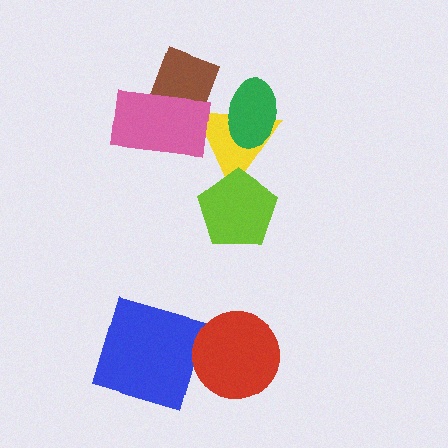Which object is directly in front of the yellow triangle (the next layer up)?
The green ellipse is directly in front of the yellow triangle.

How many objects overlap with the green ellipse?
1 object overlaps with the green ellipse.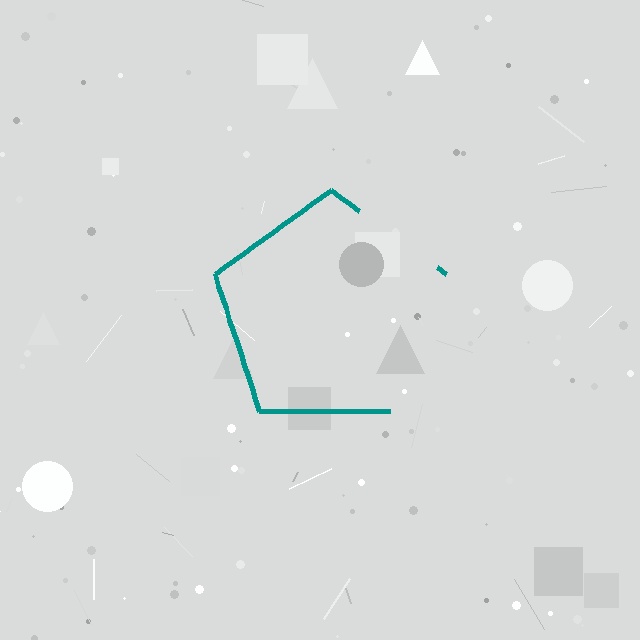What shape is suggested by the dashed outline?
The dashed outline suggests a pentagon.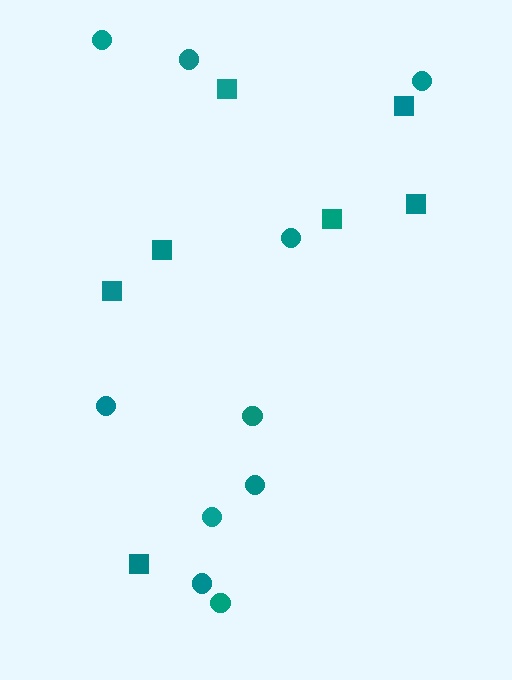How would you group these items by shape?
There are 2 groups: one group of squares (7) and one group of circles (10).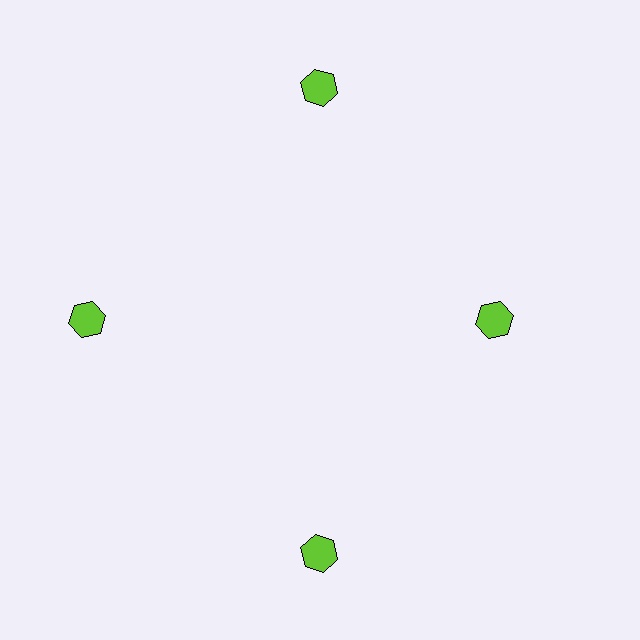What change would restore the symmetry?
The symmetry would be restored by moving it outward, back onto the ring so that all 4 hexagons sit at equal angles and equal distance from the center.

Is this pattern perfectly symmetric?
No. The 4 lime hexagons are arranged in a ring, but one element near the 3 o'clock position is pulled inward toward the center, breaking the 4-fold rotational symmetry.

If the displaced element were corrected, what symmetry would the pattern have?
It would have 4-fold rotational symmetry — the pattern would map onto itself every 90 degrees.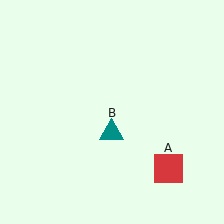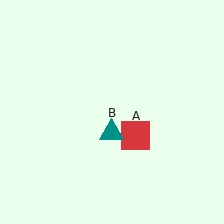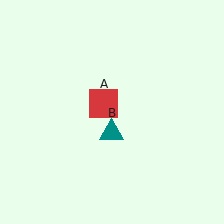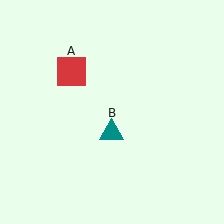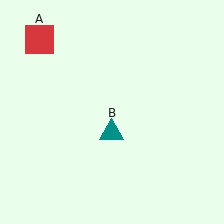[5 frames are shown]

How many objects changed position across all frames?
1 object changed position: red square (object A).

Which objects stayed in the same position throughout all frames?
Teal triangle (object B) remained stationary.